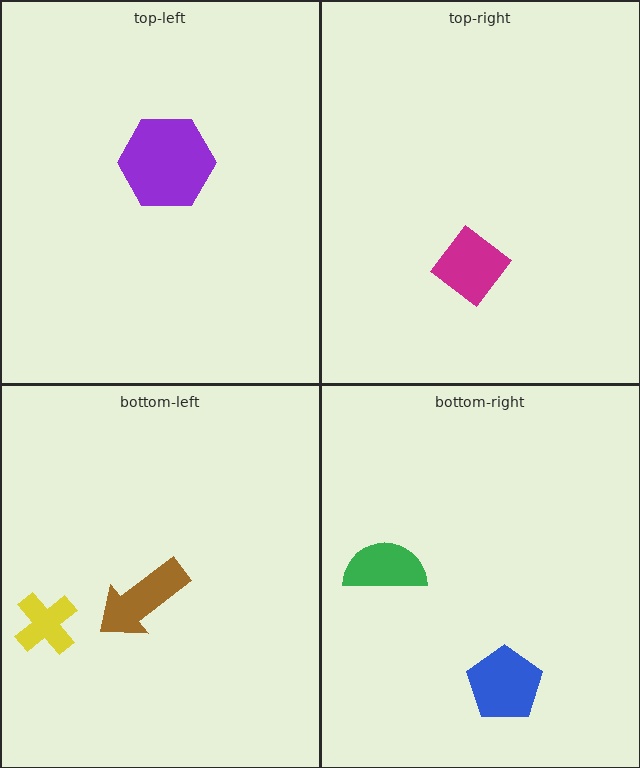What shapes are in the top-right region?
The magenta diamond.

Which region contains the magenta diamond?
The top-right region.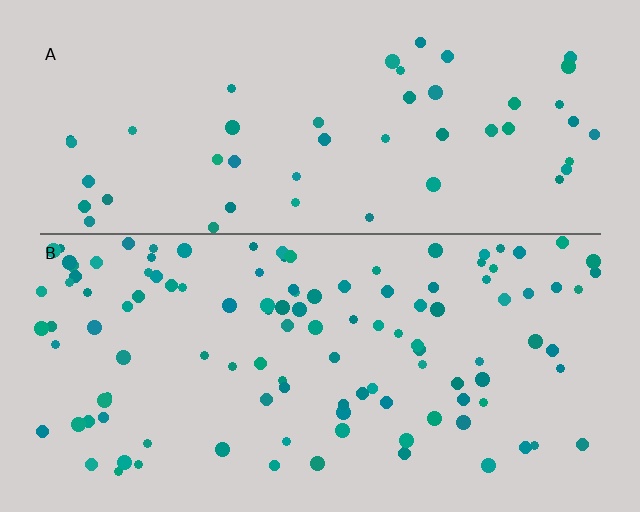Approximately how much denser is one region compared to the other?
Approximately 2.3× — region B over region A.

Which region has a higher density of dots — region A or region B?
B (the bottom).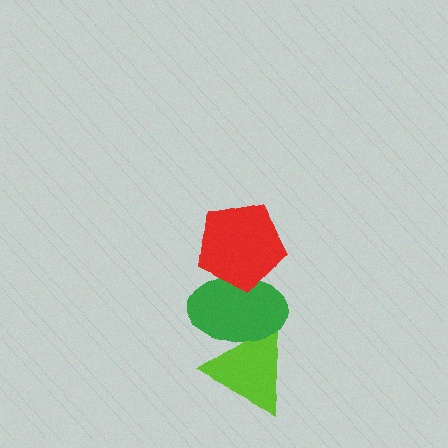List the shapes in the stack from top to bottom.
From top to bottom: the red pentagon, the green ellipse, the lime triangle.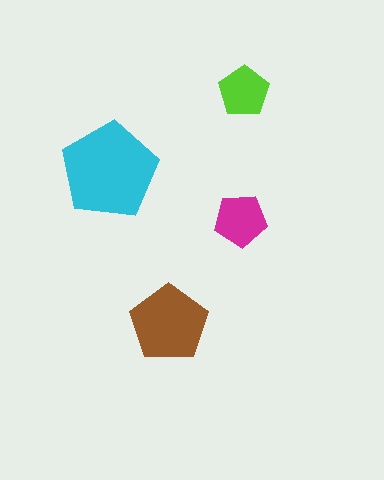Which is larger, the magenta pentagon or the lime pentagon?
The magenta one.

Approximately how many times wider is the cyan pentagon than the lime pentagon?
About 2 times wider.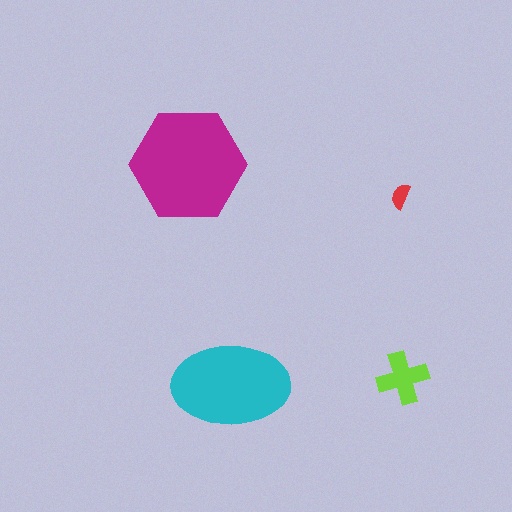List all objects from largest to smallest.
The magenta hexagon, the cyan ellipse, the lime cross, the red semicircle.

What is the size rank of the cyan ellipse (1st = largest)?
2nd.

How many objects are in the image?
There are 4 objects in the image.